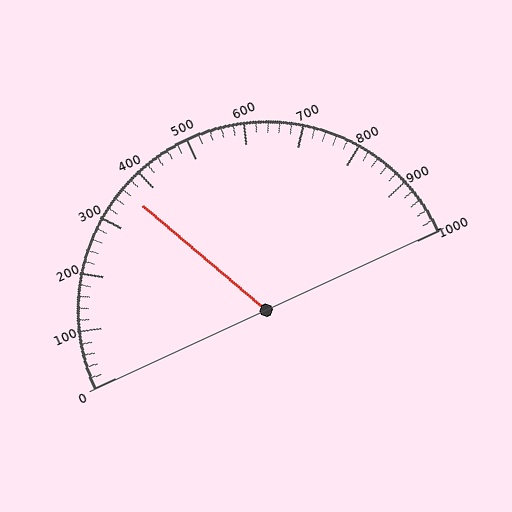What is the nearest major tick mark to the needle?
The nearest major tick mark is 400.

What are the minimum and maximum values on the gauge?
The gauge ranges from 0 to 1000.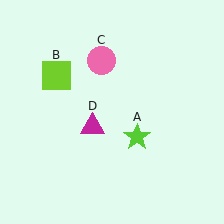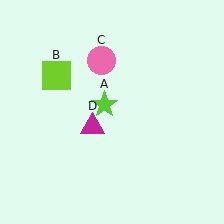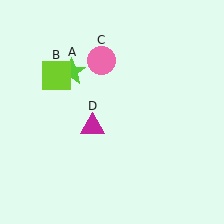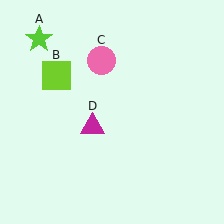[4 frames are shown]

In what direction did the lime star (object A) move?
The lime star (object A) moved up and to the left.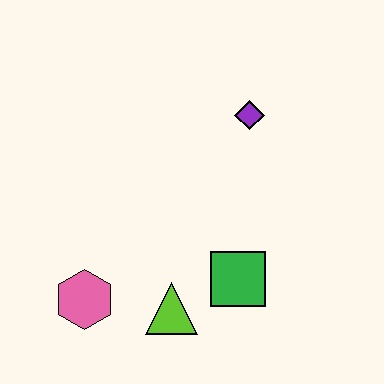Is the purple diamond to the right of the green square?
Yes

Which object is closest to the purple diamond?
The green square is closest to the purple diamond.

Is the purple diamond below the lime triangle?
No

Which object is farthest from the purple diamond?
The pink hexagon is farthest from the purple diamond.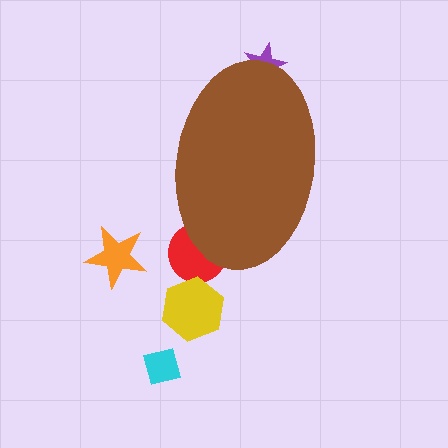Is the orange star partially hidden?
No, the orange star is fully visible.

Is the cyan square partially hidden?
No, the cyan square is fully visible.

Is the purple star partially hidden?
Yes, the purple star is partially hidden behind the brown ellipse.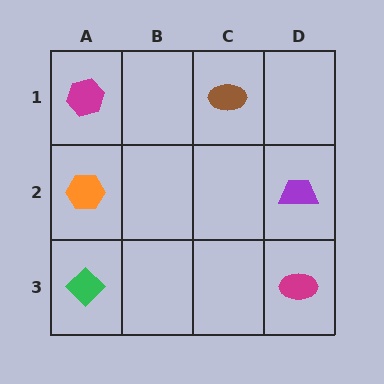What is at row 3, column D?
A magenta ellipse.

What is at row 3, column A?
A green diamond.